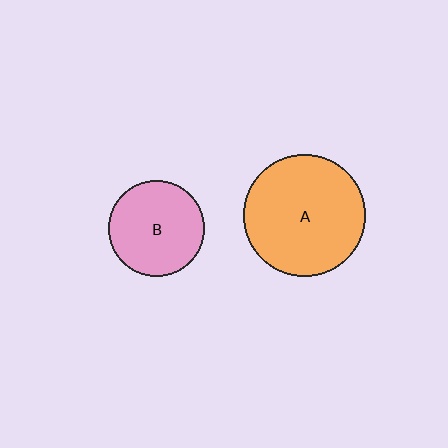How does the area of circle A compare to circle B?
Approximately 1.6 times.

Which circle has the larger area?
Circle A (orange).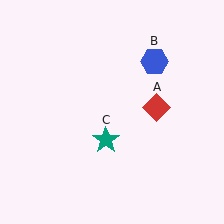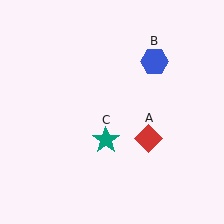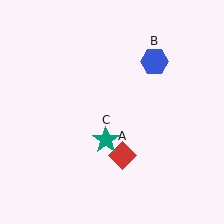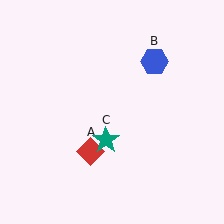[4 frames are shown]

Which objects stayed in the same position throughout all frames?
Blue hexagon (object B) and teal star (object C) remained stationary.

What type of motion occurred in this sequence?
The red diamond (object A) rotated clockwise around the center of the scene.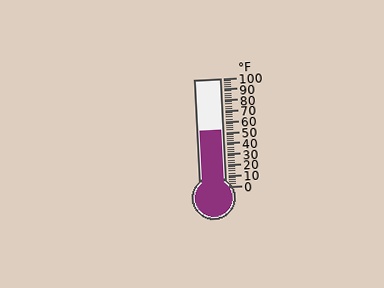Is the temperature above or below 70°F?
The temperature is below 70°F.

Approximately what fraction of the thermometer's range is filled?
The thermometer is filled to approximately 50% of its range.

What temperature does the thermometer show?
The thermometer shows approximately 52°F.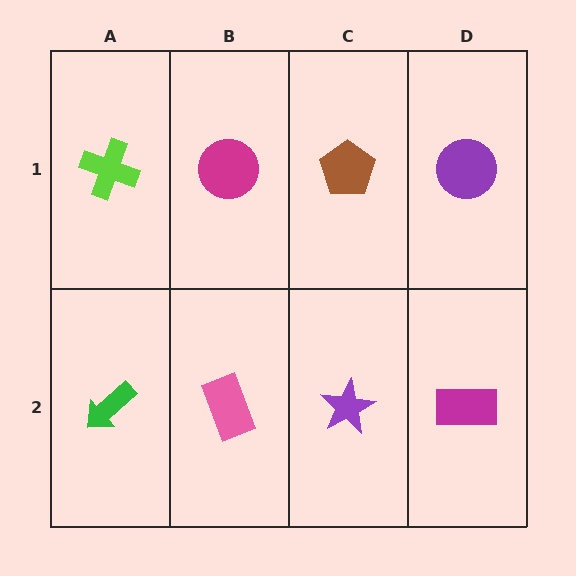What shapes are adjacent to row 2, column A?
A lime cross (row 1, column A), a pink rectangle (row 2, column B).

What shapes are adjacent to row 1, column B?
A pink rectangle (row 2, column B), a lime cross (row 1, column A), a brown pentagon (row 1, column C).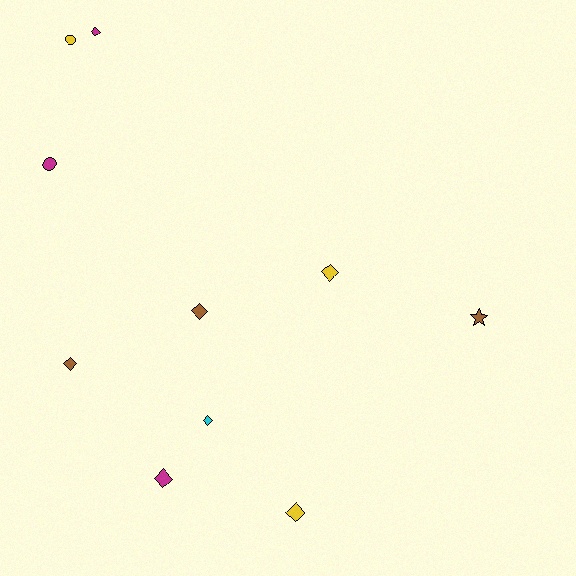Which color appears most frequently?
Magenta, with 3 objects.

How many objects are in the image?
There are 10 objects.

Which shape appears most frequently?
Diamond, with 7 objects.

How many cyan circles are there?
There are no cyan circles.